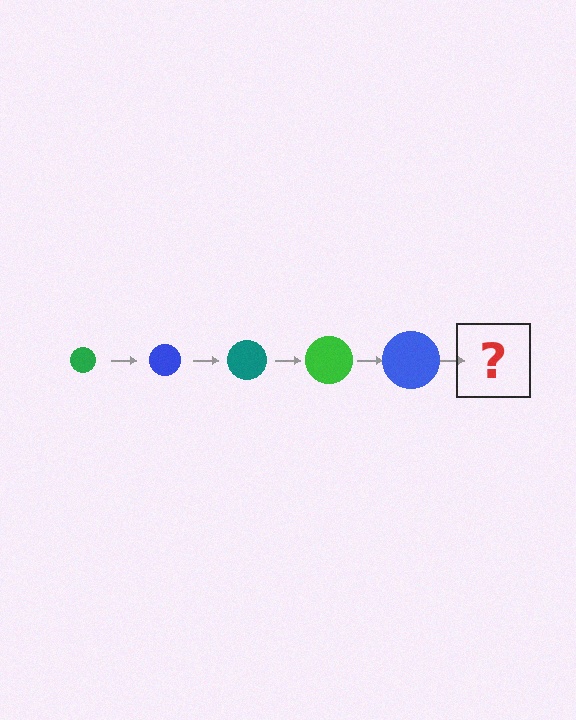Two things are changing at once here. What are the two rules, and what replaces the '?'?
The two rules are that the circle grows larger each step and the color cycles through green, blue, and teal. The '?' should be a teal circle, larger than the previous one.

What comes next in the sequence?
The next element should be a teal circle, larger than the previous one.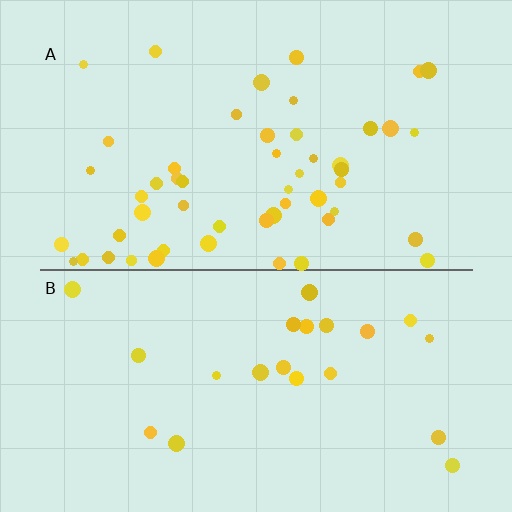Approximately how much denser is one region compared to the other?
Approximately 2.4× — region A over region B.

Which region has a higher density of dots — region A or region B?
A (the top).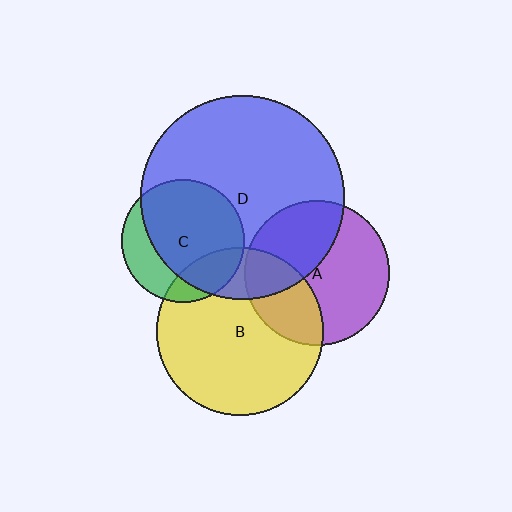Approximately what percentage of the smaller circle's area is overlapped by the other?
Approximately 30%.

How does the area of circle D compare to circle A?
Approximately 2.0 times.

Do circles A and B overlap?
Yes.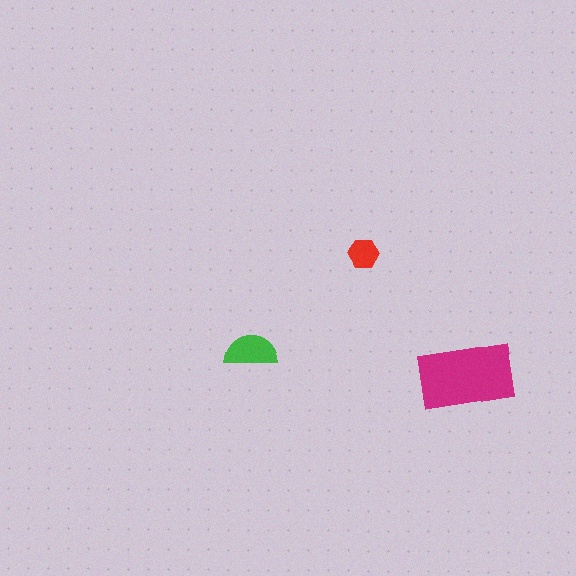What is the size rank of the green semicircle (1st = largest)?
2nd.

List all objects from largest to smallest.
The magenta rectangle, the green semicircle, the red hexagon.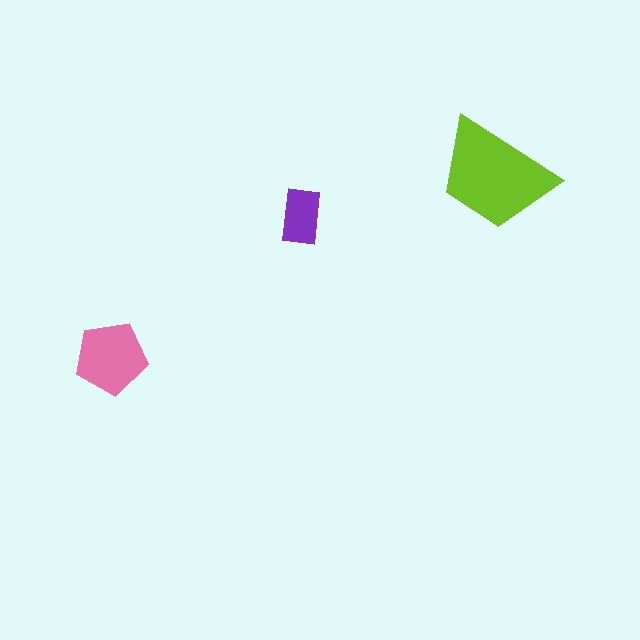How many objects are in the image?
There are 3 objects in the image.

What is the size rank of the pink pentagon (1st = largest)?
2nd.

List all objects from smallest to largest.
The purple rectangle, the pink pentagon, the lime trapezoid.